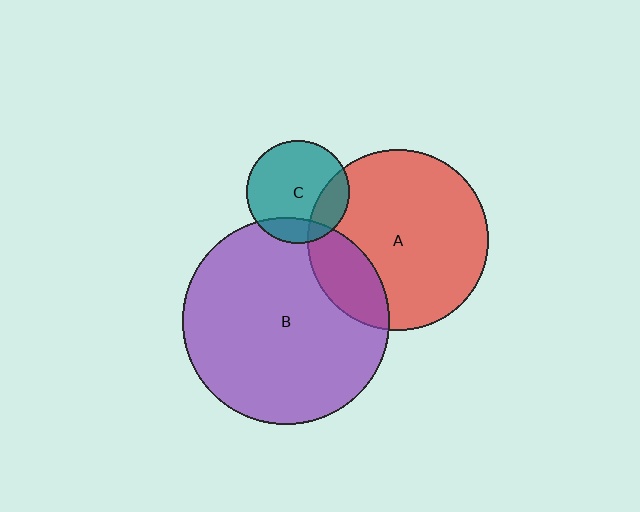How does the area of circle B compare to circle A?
Approximately 1.3 times.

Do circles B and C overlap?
Yes.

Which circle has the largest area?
Circle B (purple).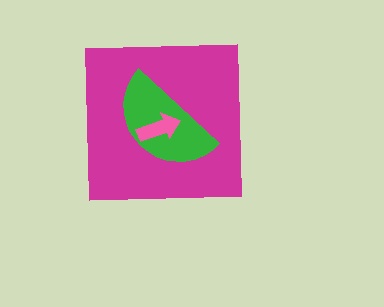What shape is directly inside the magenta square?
The green semicircle.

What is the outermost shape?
The magenta square.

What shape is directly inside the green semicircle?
The pink arrow.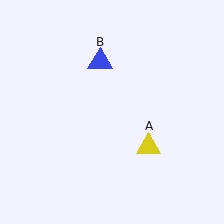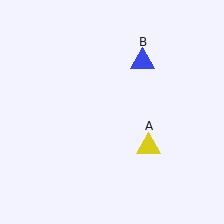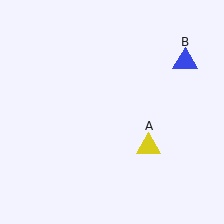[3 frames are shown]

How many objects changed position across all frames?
1 object changed position: blue triangle (object B).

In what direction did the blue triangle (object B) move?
The blue triangle (object B) moved right.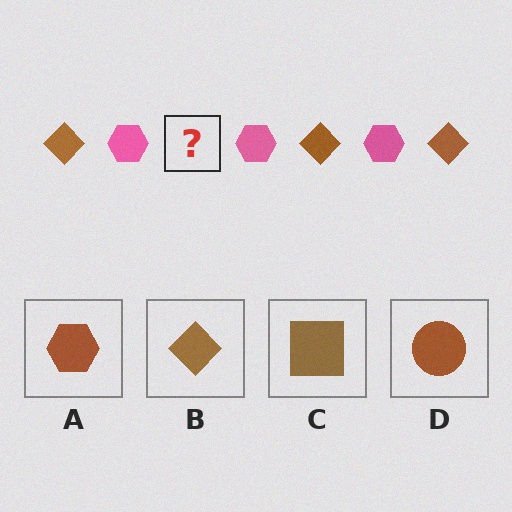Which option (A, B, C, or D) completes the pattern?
B.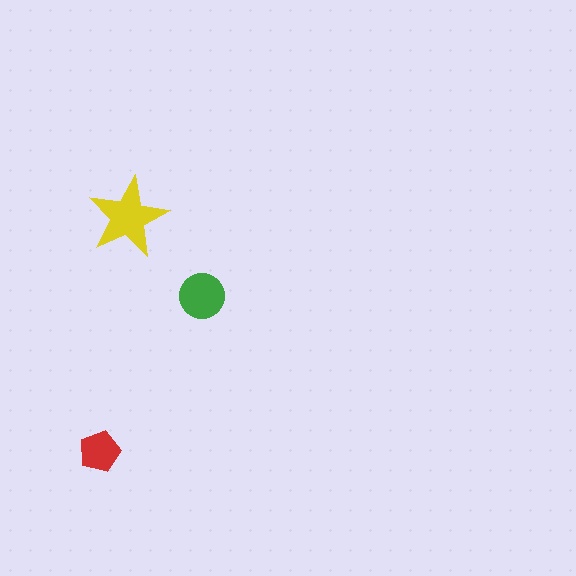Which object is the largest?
The yellow star.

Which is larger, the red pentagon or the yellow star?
The yellow star.